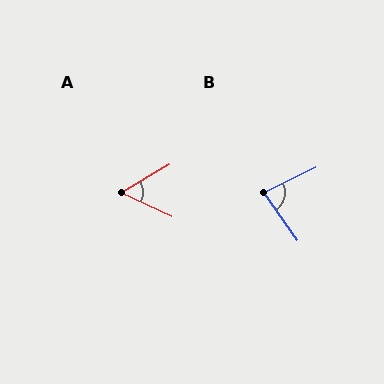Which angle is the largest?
B, at approximately 81 degrees.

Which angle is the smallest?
A, at approximately 55 degrees.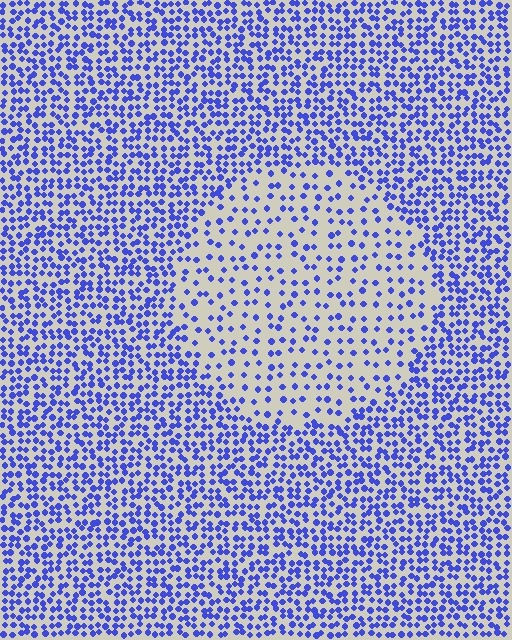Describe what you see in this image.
The image contains small blue elements arranged at two different densities. A circle-shaped region is visible where the elements are less densely packed than the surrounding area.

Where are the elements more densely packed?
The elements are more densely packed outside the circle boundary.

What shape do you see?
I see a circle.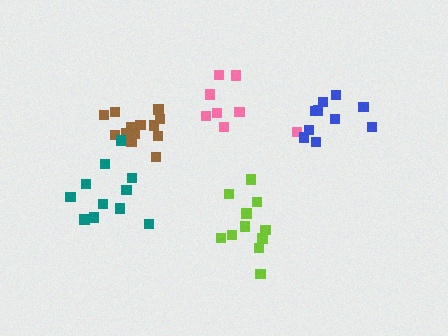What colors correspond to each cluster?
The clusters are colored: lime, brown, teal, pink, blue.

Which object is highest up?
The pink cluster is topmost.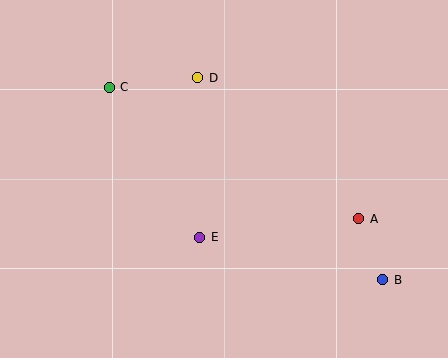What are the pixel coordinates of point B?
Point B is at (383, 280).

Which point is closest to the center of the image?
Point E at (200, 237) is closest to the center.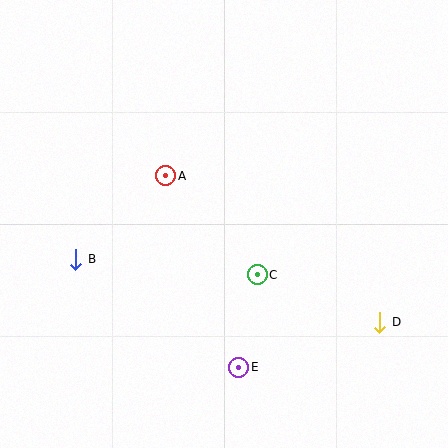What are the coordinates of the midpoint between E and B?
The midpoint between E and B is at (157, 313).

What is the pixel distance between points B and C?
The distance between B and C is 183 pixels.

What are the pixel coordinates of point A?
Point A is at (166, 176).